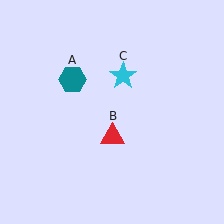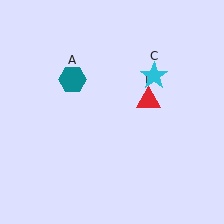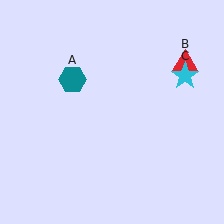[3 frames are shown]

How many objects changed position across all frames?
2 objects changed position: red triangle (object B), cyan star (object C).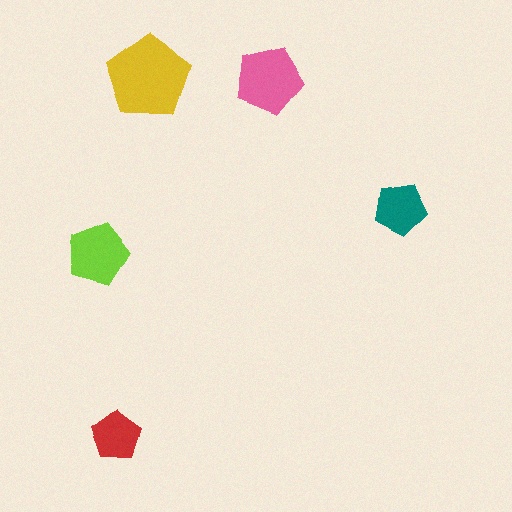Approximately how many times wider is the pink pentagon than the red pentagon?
About 1.5 times wider.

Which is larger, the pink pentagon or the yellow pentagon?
The yellow one.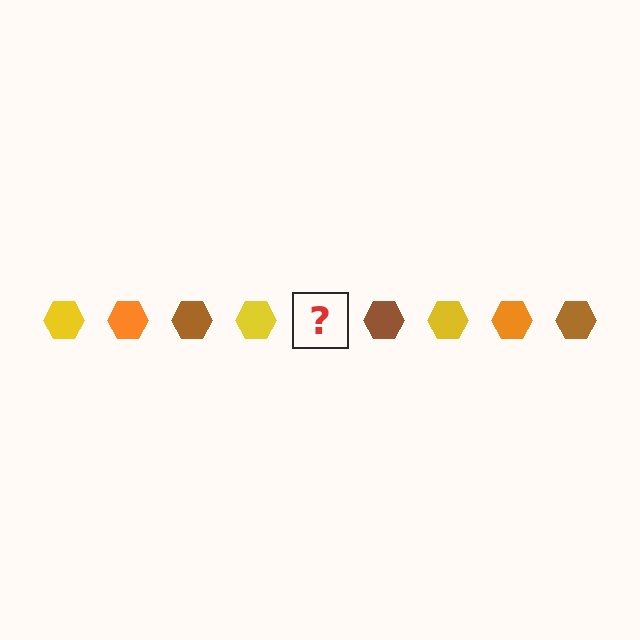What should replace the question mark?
The question mark should be replaced with an orange hexagon.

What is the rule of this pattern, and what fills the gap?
The rule is that the pattern cycles through yellow, orange, brown hexagons. The gap should be filled with an orange hexagon.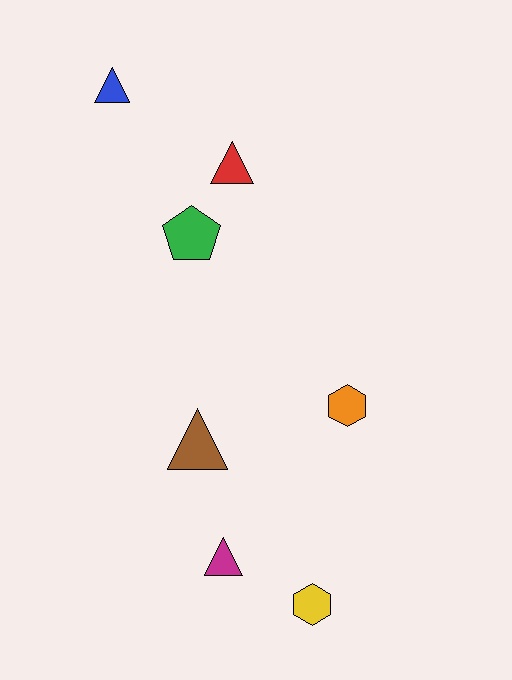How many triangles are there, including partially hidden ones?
There are 4 triangles.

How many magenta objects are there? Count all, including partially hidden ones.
There is 1 magenta object.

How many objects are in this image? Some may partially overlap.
There are 7 objects.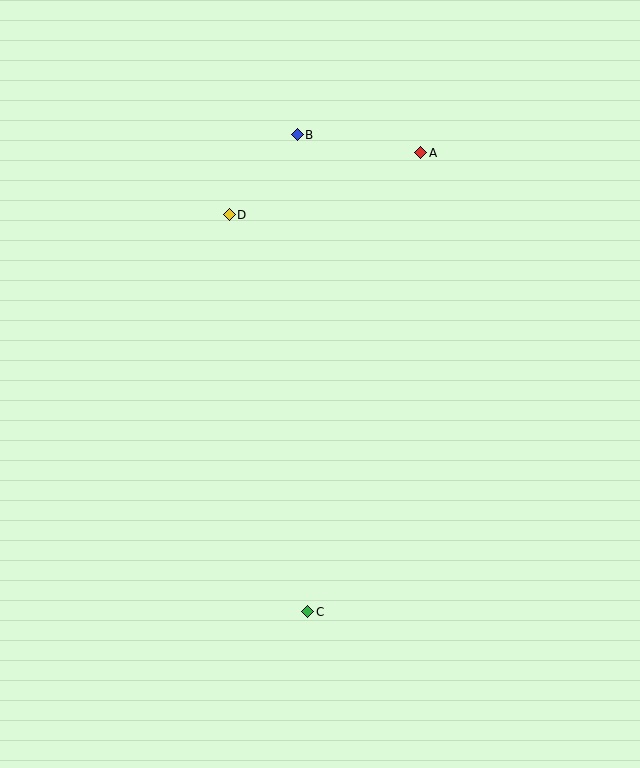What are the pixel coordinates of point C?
Point C is at (308, 612).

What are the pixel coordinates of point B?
Point B is at (297, 135).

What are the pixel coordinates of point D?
Point D is at (229, 215).